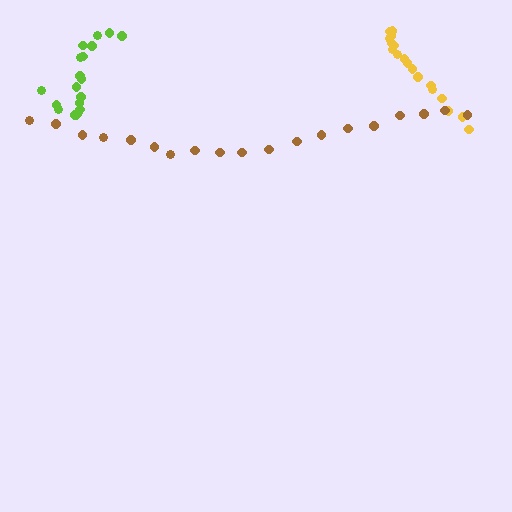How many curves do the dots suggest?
There are 3 distinct paths.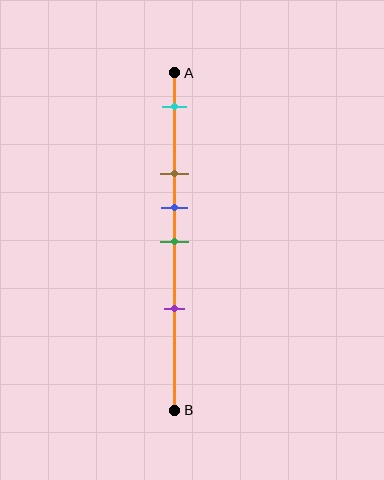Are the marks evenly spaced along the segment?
No, the marks are not evenly spaced.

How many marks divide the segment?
There are 5 marks dividing the segment.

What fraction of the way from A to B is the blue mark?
The blue mark is approximately 40% (0.4) of the way from A to B.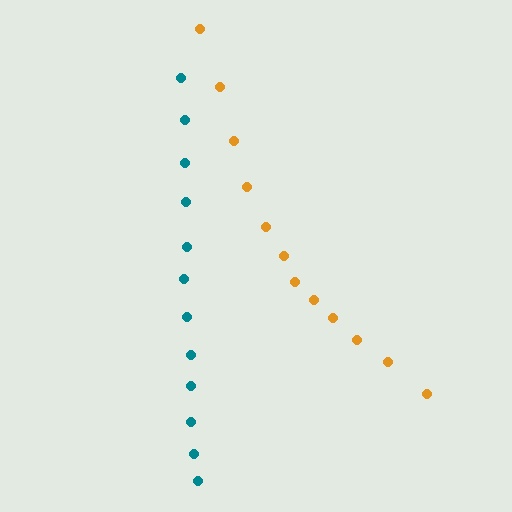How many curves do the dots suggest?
There are 2 distinct paths.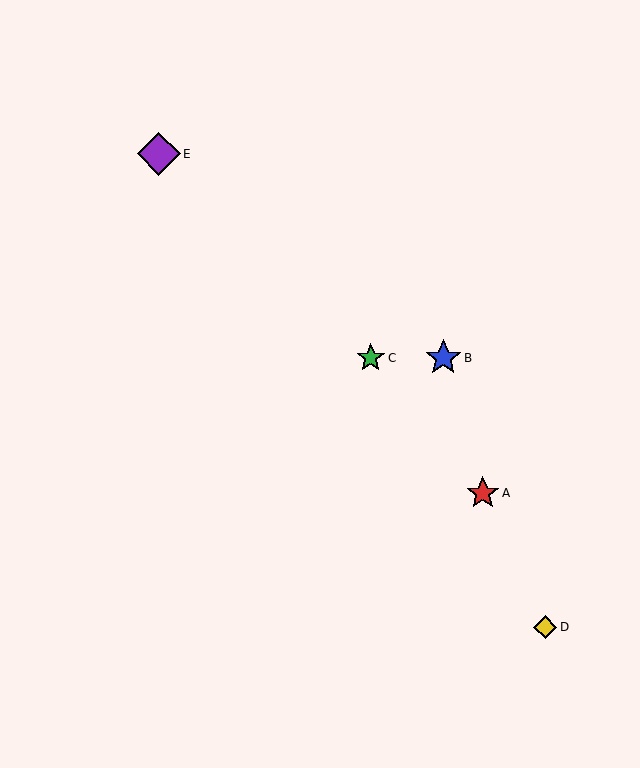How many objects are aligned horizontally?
2 objects (B, C) are aligned horizontally.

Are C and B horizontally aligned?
Yes, both are at y≈358.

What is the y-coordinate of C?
Object C is at y≈358.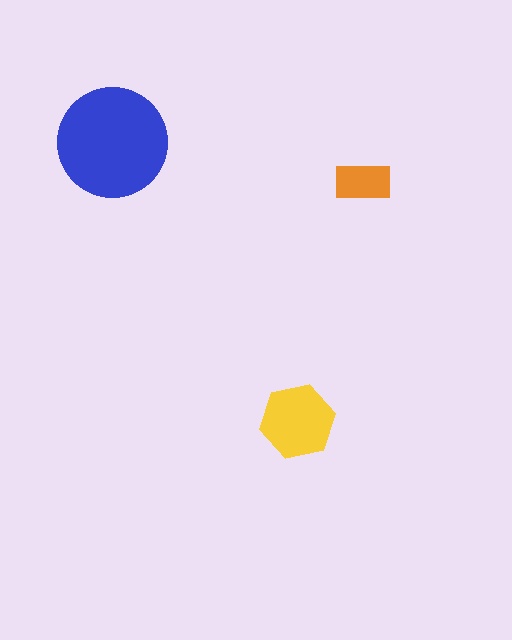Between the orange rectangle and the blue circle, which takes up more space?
The blue circle.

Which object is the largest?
The blue circle.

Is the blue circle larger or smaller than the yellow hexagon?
Larger.